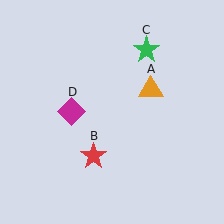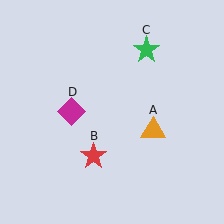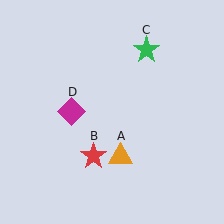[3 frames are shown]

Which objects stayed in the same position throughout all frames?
Red star (object B) and green star (object C) and magenta diamond (object D) remained stationary.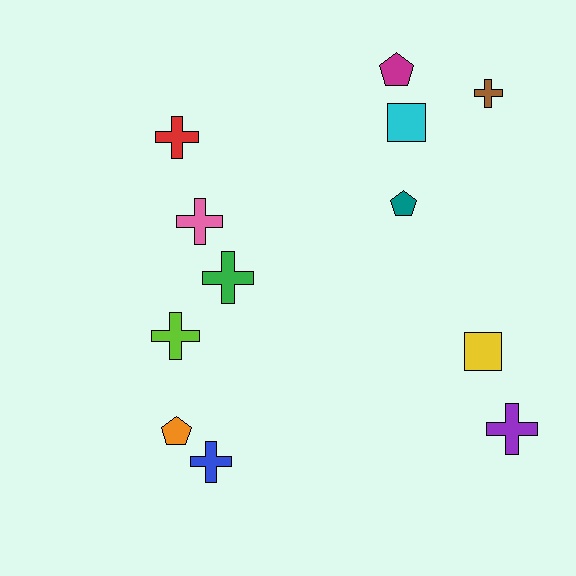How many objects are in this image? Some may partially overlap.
There are 12 objects.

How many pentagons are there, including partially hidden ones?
There are 3 pentagons.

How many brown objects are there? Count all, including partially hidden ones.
There is 1 brown object.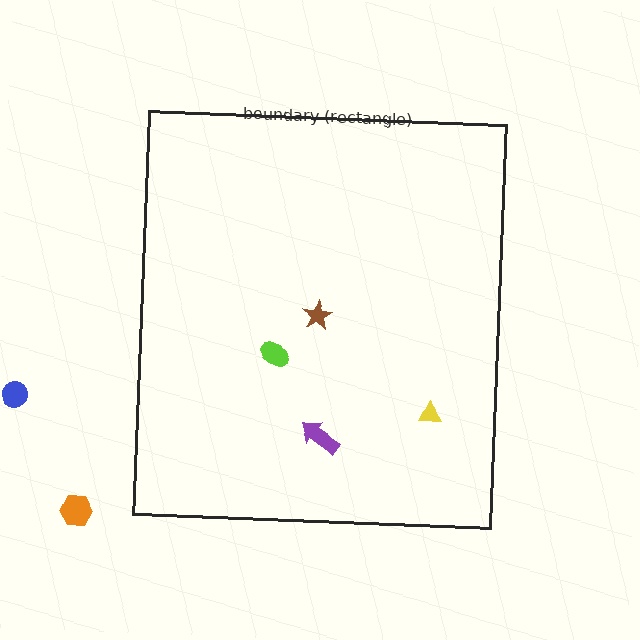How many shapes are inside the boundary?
4 inside, 2 outside.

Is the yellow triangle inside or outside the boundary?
Inside.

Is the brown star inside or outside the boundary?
Inside.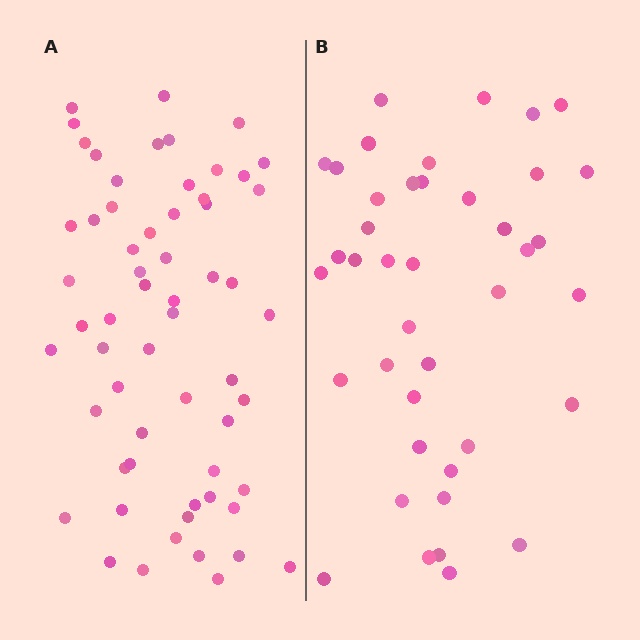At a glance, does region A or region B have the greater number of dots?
Region A (the left region) has more dots.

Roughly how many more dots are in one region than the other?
Region A has approximately 20 more dots than region B.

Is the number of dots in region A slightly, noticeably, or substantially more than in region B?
Region A has substantially more. The ratio is roughly 1.5 to 1.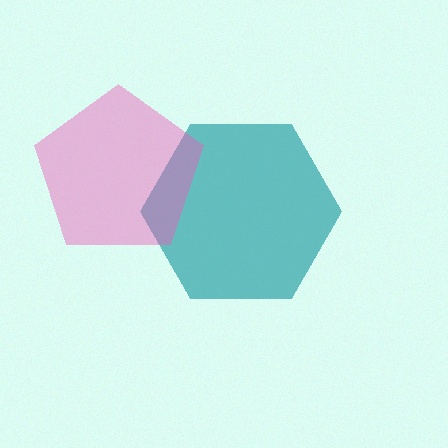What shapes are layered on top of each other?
The layered shapes are: a teal hexagon, a pink pentagon.